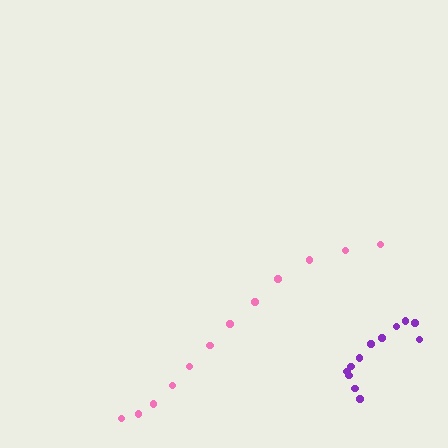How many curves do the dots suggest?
There are 2 distinct paths.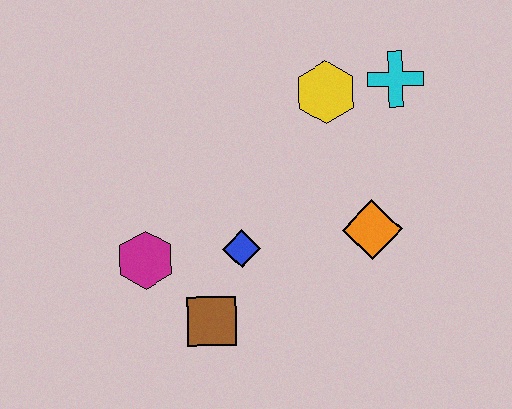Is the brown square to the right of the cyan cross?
No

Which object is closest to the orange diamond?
The blue diamond is closest to the orange diamond.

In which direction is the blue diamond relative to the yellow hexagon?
The blue diamond is below the yellow hexagon.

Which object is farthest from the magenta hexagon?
The cyan cross is farthest from the magenta hexagon.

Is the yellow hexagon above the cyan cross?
No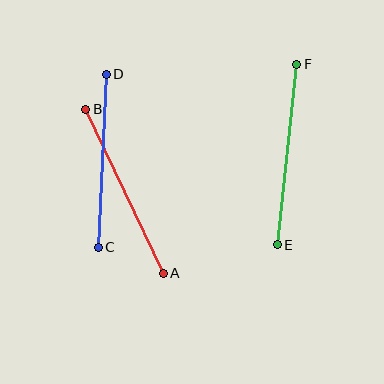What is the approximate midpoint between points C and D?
The midpoint is at approximately (102, 161) pixels.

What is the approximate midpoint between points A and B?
The midpoint is at approximately (124, 191) pixels.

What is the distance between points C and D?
The distance is approximately 174 pixels.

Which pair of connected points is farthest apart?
Points E and F are farthest apart.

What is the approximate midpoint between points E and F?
The midpoint is at approximately (287, 154) pixels.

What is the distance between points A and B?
The distance is approximately 181 pixels.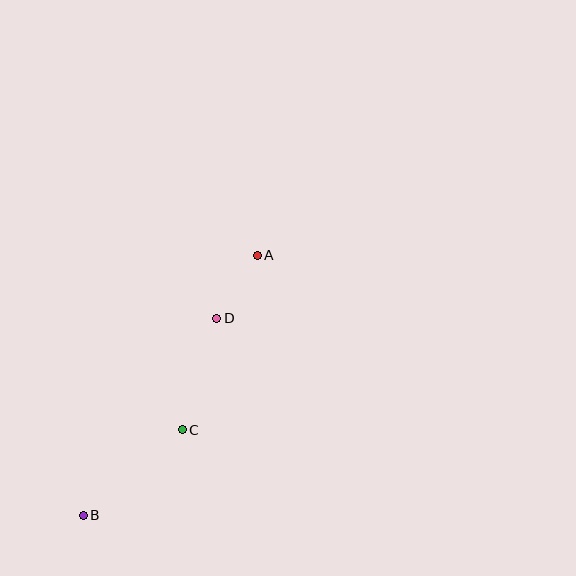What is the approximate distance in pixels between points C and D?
The distance between C and D is approximately 117 pixels.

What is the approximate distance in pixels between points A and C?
The distance between A and C is approximately 190 pixels.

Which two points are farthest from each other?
Points A and B are farthest from each other.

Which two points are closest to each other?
Points A and D are closest to each other.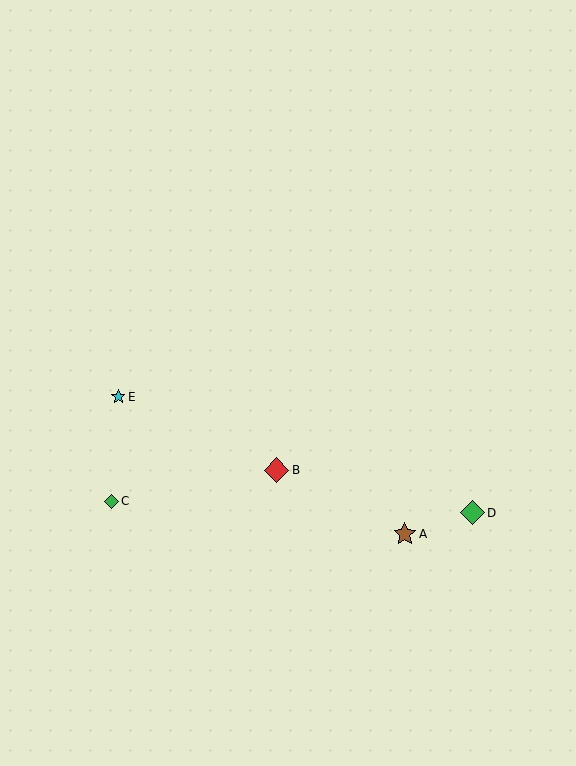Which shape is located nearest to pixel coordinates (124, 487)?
The green diamond (labeled C) at (111, 501) is nearest to that location.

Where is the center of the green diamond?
The center of the green diamond is at (111, 501).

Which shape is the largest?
The red diamond (labeled B) is the largest.